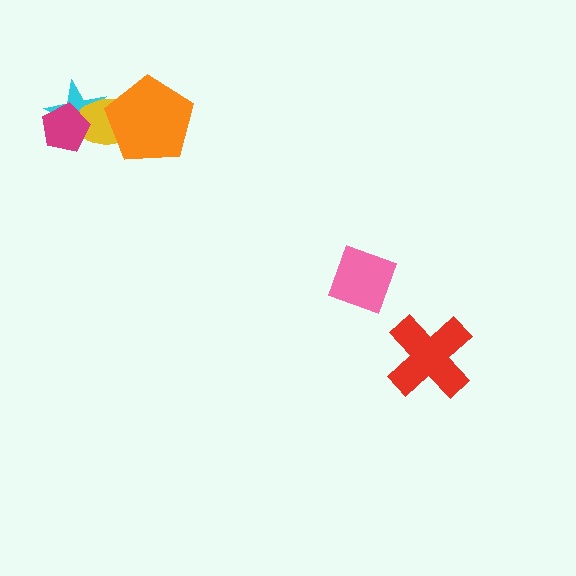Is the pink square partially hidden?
No, no other shape covers it.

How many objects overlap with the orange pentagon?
1 object overlaps with the orange pentagon.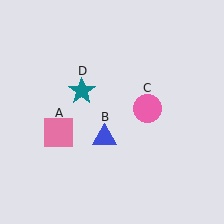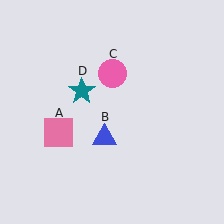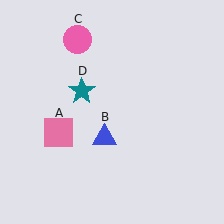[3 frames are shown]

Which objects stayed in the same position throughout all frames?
Pink square (object A) and blue triangle (object B) and teal star (object D) remained stationary.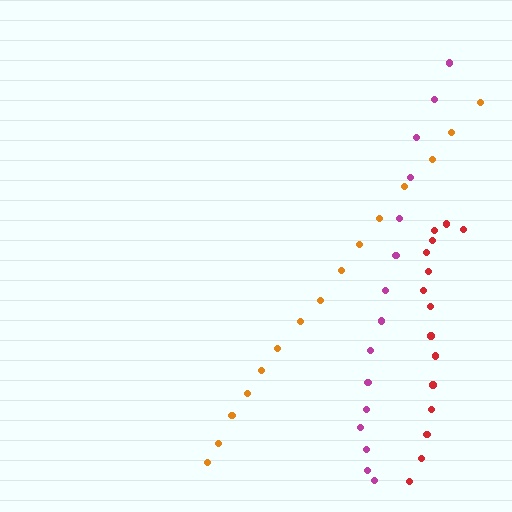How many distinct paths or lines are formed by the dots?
There are 3 distinct paths.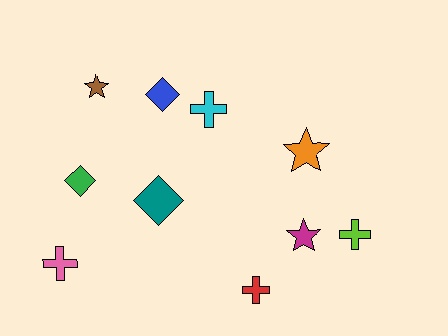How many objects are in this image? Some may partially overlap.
There are 10 objects.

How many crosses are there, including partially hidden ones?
There are 4 crosses.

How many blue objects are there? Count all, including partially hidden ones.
There is 1 blue object.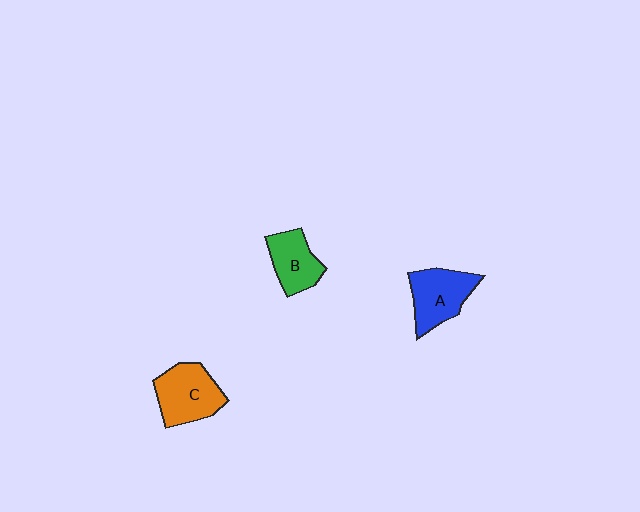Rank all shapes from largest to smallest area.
From largest to smallest: C (orange), A (blue), B (green).